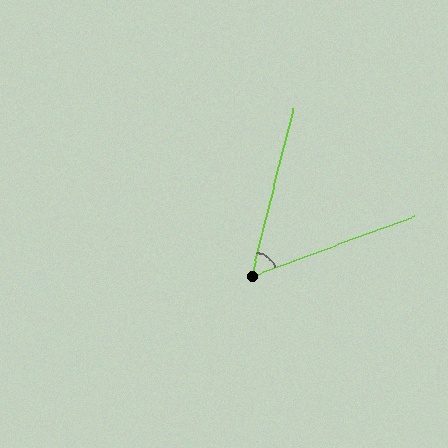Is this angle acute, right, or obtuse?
It is acute.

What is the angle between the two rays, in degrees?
Approximately 56 degrees.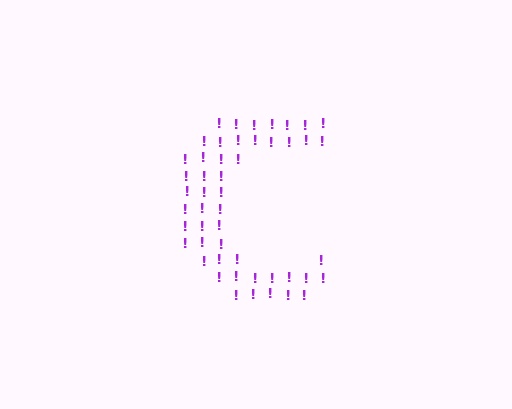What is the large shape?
The large shape is the letter C.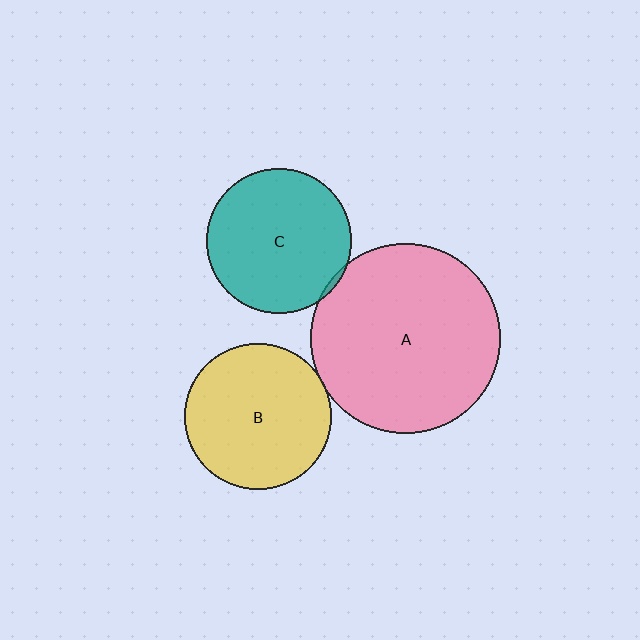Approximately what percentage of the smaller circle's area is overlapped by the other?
Approximately 5%.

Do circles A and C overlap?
Yes.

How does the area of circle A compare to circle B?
Approximately 1.7 times.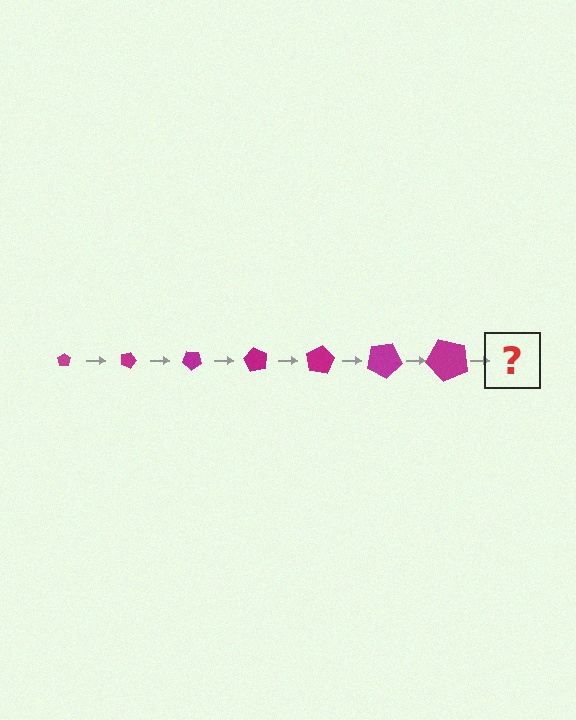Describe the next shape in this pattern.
It should be a pentagon, larger than the previous one and rotated 140 degrees from the start.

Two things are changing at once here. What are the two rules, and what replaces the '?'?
The two rules are that the pentagon grows larger each step and it rotates 20 degrees each step. The '?' should be a pentagon, larger than the previous one and rotated 140 degrees from the start.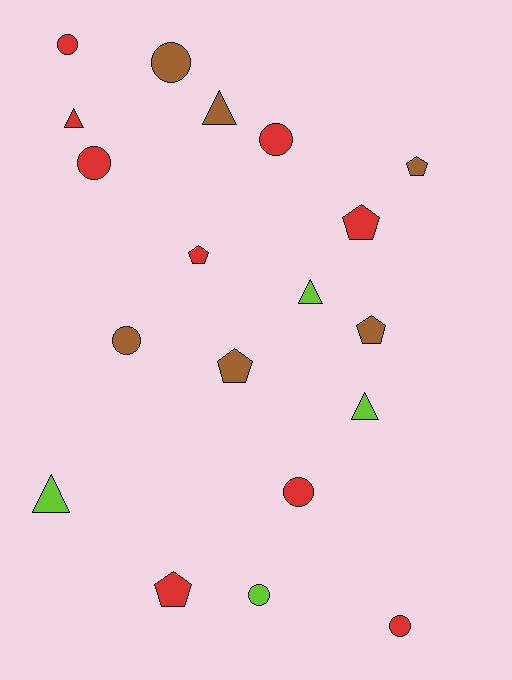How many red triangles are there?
There is 1 red triangle.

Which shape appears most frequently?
Circle, with 8 objects.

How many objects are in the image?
There are 19 objects.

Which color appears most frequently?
Red, with 9 objects.